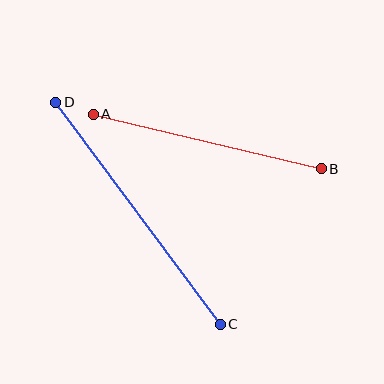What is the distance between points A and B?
The distance is approximately 234 pixels.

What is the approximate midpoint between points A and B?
The midpoint is at approximately (207, 141) pixels.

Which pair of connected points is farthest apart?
Points C and D are farthest apart.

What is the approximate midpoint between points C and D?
The midpoint is at approximately (138, 213) pixels.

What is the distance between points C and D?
The distance is approximately 276 pixels.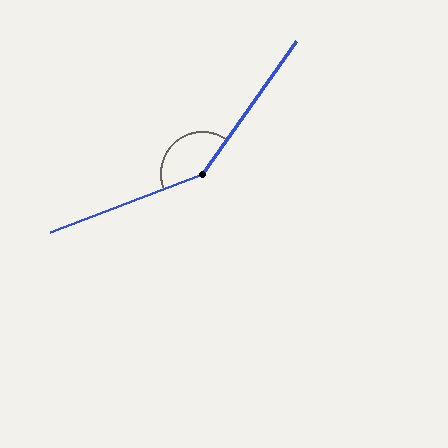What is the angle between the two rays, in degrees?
Approximately 146 degrees.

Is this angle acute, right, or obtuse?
It is obtuse.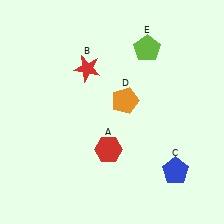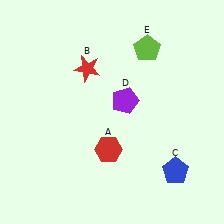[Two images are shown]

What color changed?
The pentagon (D) changed from orange in Image 1 to purple in Image 2.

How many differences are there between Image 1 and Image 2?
There is 1 difference between the two images.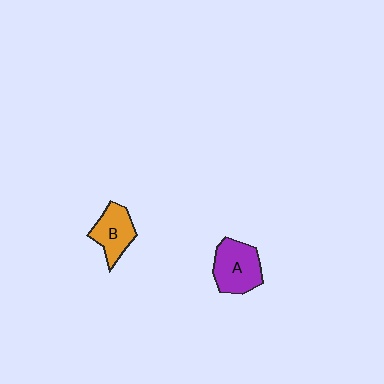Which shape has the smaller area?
Shape B (orange).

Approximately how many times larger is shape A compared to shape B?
Approximately 1.2 times.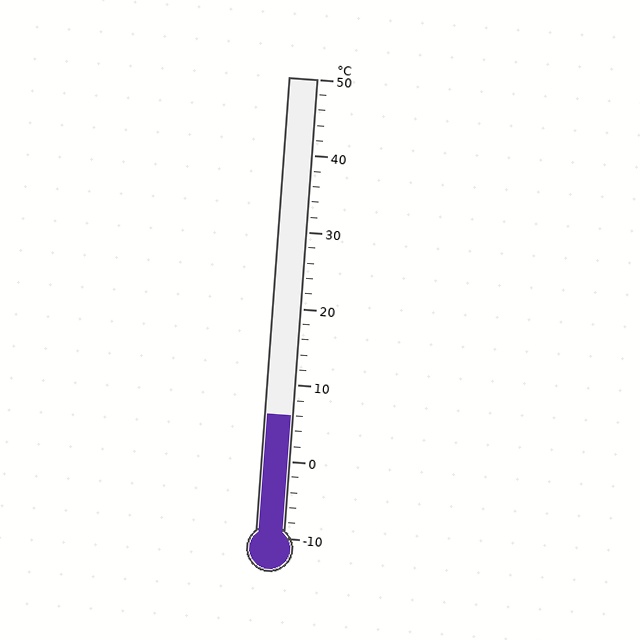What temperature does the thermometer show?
The thermometer shows approximately 6°C.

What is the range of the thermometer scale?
The thermometer scale ranges from -10°C to 50°C.